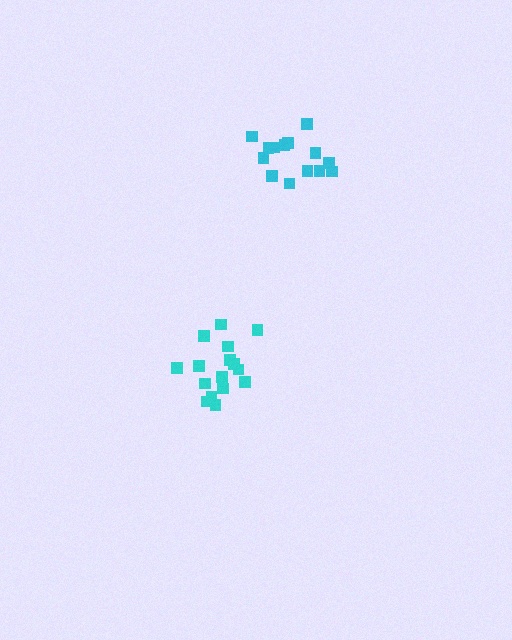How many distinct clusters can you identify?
There are 2 distinct clusters.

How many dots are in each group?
Group 1: 16 dots, Group 2: 14 dots (30 total).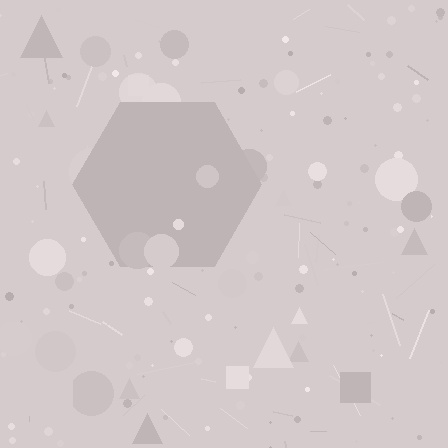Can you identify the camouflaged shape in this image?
The camouflaged shape is a hexagon.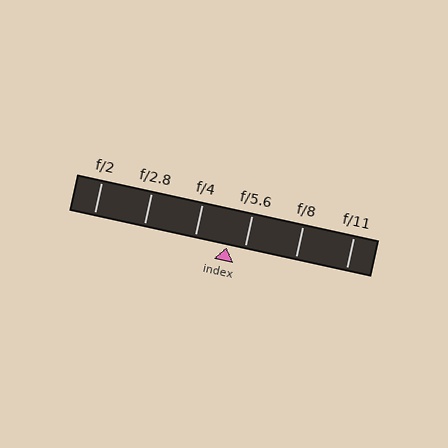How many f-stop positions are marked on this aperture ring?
There are 6 f-stop positions marked.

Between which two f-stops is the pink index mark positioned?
The index mark is between f/4 and f/5.6.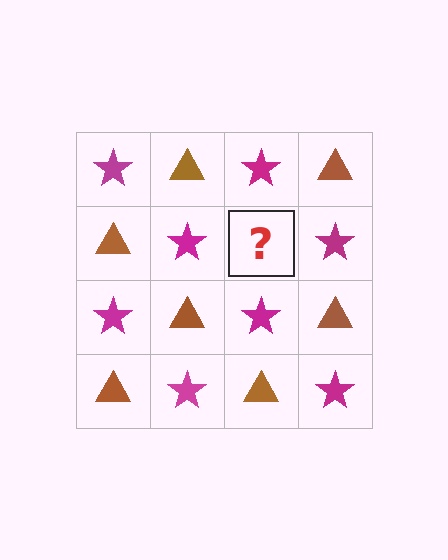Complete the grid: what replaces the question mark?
The question mark should be replaced with a brown triangle.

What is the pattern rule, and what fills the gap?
The rule is that it alternates magenta star and brown triangle in a checkerboard pattern. The gap should be filled with a brown triangle.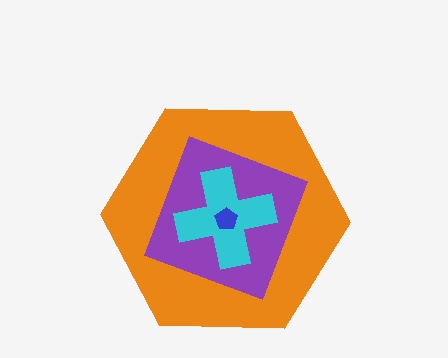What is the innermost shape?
The blue pentagon.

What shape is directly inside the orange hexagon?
The purple square.